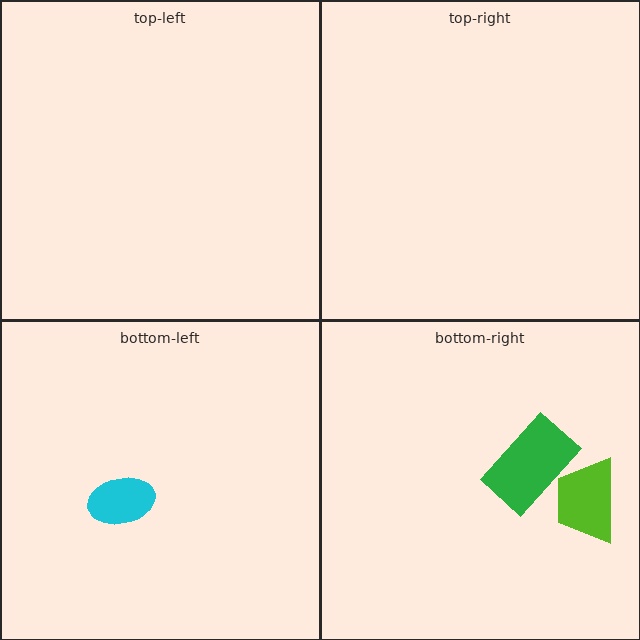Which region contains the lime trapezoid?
The bottom-right region.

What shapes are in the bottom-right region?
The lime trapezoid, the green rectangle.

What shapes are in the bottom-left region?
The cyan ellipse.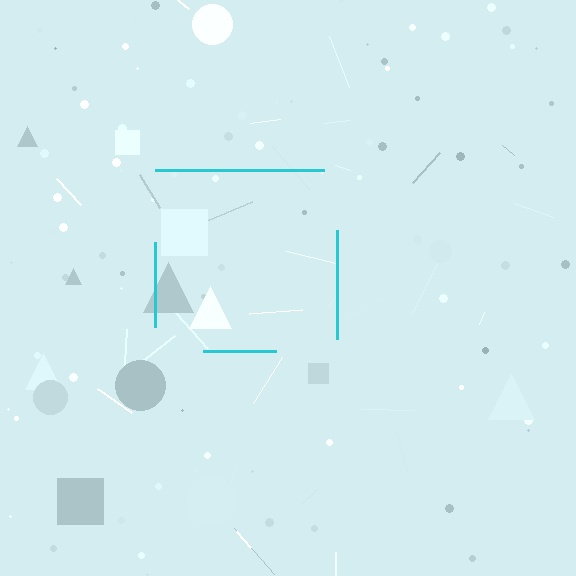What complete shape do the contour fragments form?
The contour fragments form a square.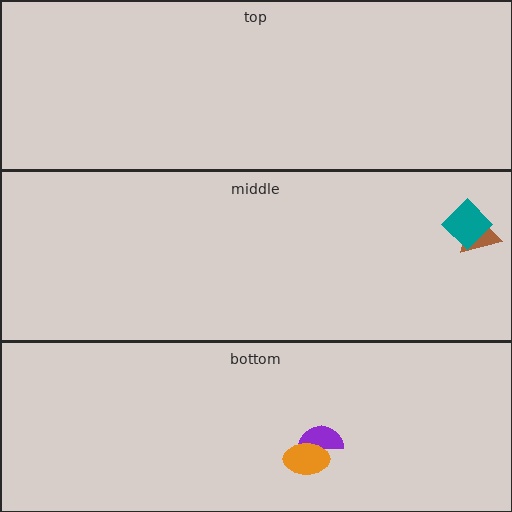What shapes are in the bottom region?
The purple semicircle, the orange ellipse.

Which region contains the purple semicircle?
The bottom region.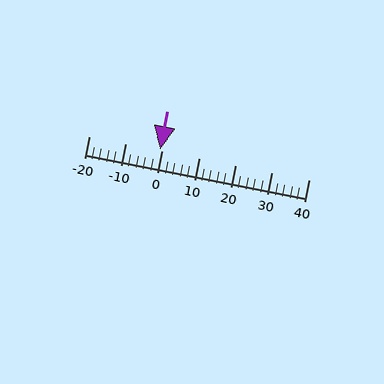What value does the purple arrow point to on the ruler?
The purple arrow points to approximately -1.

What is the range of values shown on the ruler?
The ruler shows values from -20 to 40.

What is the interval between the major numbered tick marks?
The major tick marks are spaced 10 units apart.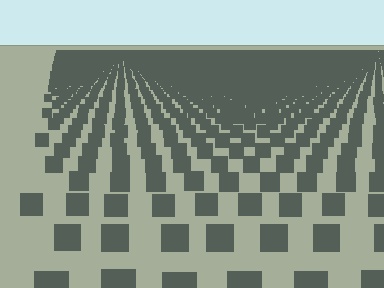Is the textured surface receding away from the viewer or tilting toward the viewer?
The surface is receding away from the viewer. Texture elements get smaller and denser toward the top.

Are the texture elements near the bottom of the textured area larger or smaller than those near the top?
Larger. Near the bottom, elements are closer to the viewer and appear at a bigger on-screen size.